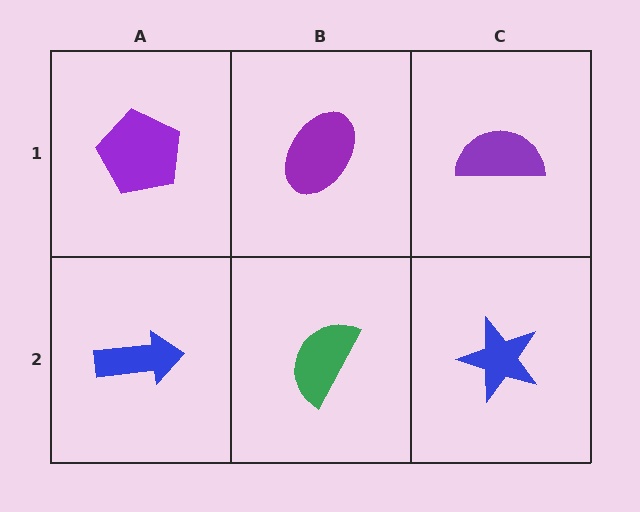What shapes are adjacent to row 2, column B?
A purple ellipse (row 1, column B), a blue arrow (row 2, column A), a blue star (row 2, column C).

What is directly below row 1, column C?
A blue star.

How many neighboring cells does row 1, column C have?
2.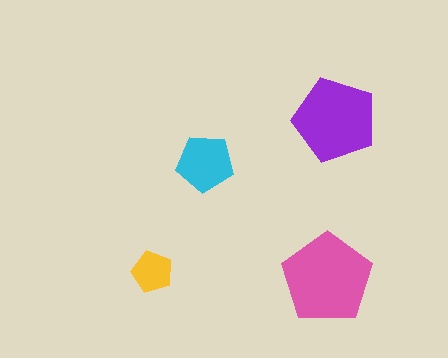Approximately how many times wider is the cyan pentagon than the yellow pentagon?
About 1.5 times wider.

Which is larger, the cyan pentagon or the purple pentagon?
The purple one.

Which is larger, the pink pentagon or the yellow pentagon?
The pink one.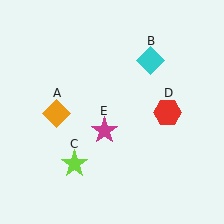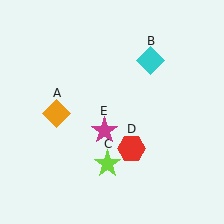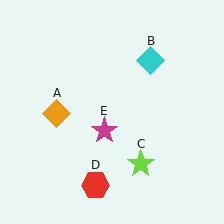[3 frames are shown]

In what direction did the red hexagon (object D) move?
The red hexagon (object D) moved down and to the left.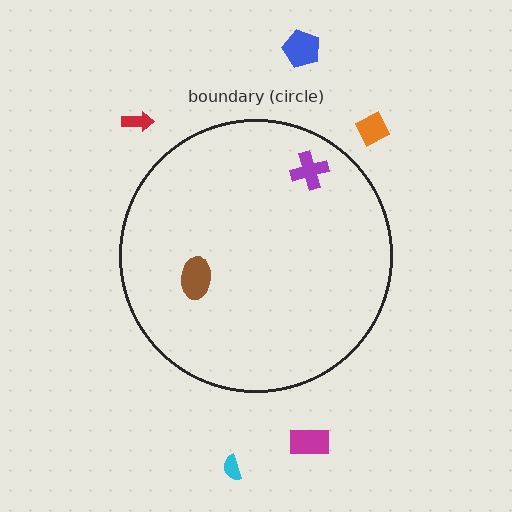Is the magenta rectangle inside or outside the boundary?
Outside.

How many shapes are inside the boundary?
2 inside, 5 outside.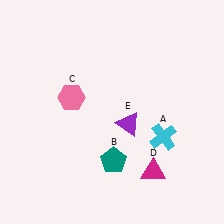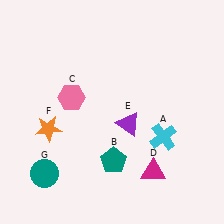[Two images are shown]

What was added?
An orange star (F), a teal circle (G) were added in Image 2.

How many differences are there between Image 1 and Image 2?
There are 2 differences between the two images.